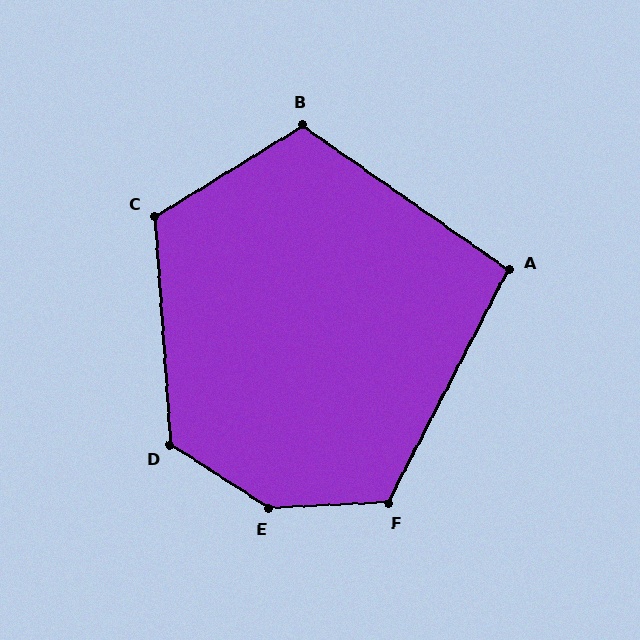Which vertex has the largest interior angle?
E, at approximately 145 degrees.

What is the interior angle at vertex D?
Approximately 127 degrees (obtuse).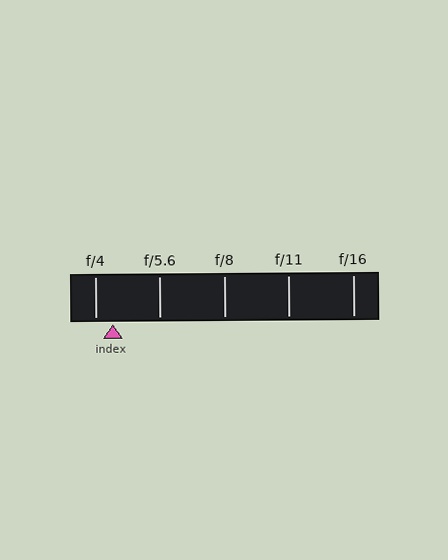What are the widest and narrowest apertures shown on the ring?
The widest aperture shown is f/4 and the narrowest is f/16.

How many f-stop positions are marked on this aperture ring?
There are 5 f-stop positions marked.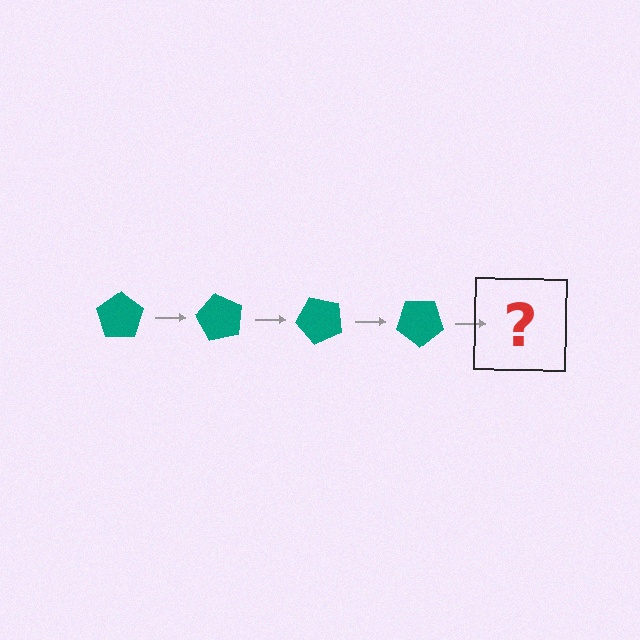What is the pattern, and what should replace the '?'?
The pattern is that the pentagon rotates 60 degrees each step. The '?' should be a teal pentagon rotated 240 degrees.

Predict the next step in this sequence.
The next step is a teal pentagon rotated 240 degrees.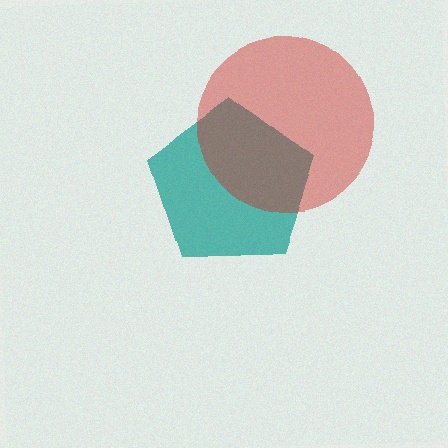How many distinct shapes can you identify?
There are 2 distinct shapes: a teal pentagon, a red circle.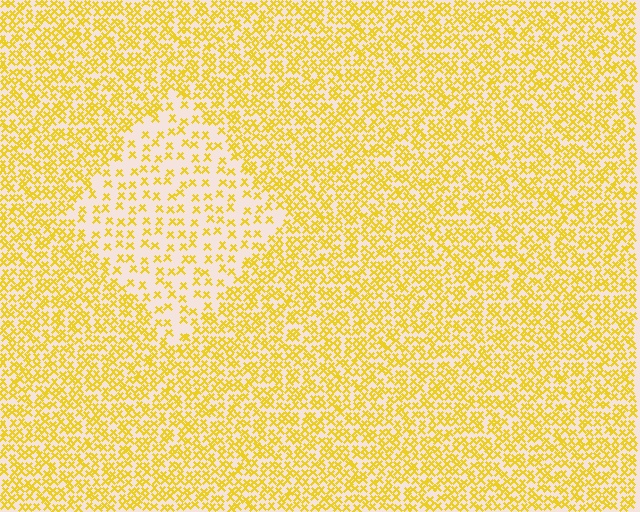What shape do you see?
I see a diamond.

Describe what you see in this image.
The image contains small yellow elements arranged at two different densities. A diamond-shaped region is visible where the elements are less densely packed than the surrounding area.